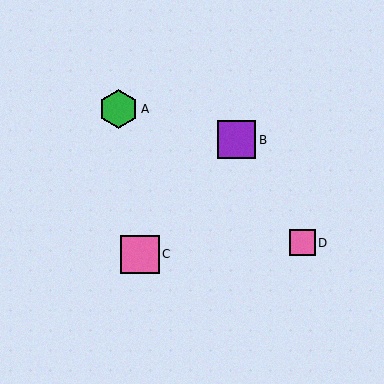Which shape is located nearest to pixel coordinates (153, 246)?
The pink square (labeled C) at (140, 254) is nearest to that location.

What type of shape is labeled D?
Shape D is a pink square.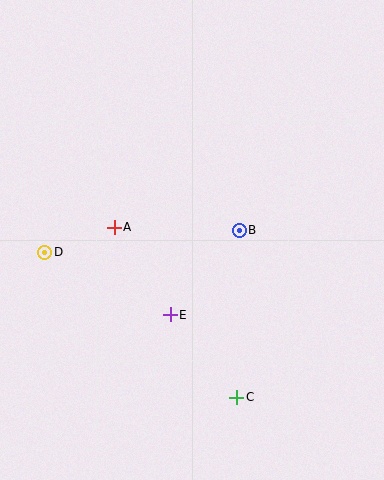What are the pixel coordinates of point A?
Point A is at (114, 227).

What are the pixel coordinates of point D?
Point D is at (45, 252).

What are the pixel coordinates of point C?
Point C is at (237, 397).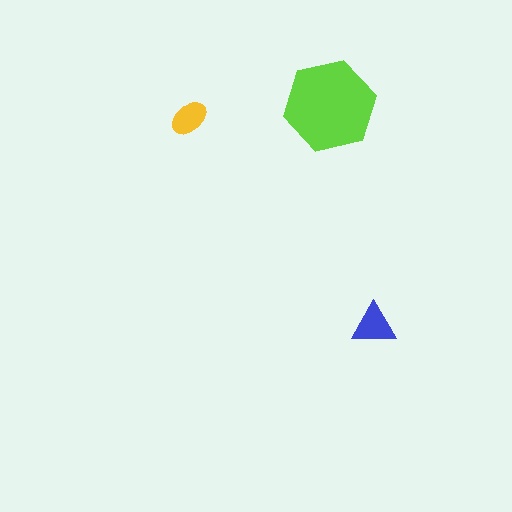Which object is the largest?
The lime hexagon.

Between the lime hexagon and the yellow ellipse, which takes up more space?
The lime hexagon.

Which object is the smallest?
The yellow ellipse.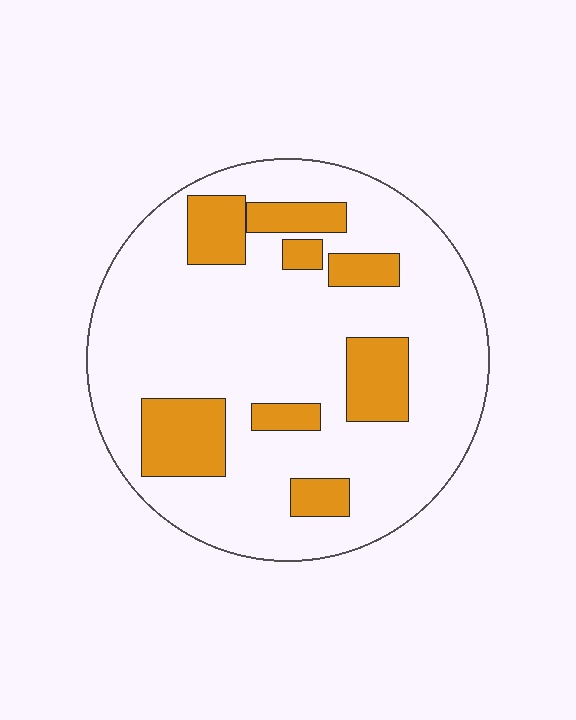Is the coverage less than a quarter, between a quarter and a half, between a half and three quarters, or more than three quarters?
Less than a quarter.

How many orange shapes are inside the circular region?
8.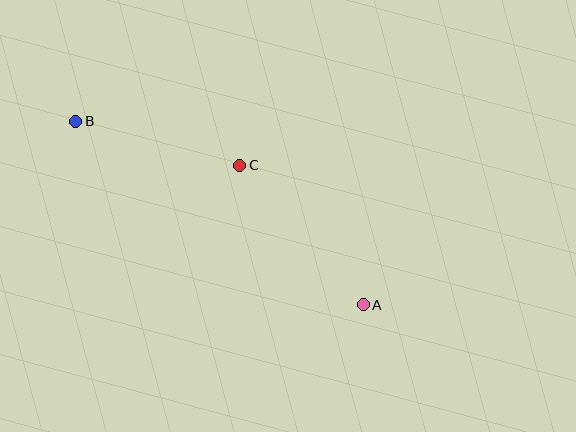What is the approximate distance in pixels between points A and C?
The distance between A and C is approximately 186 pixels.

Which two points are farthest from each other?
Points A and B are farthest from each other.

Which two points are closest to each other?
Points B and C are closest to each other.